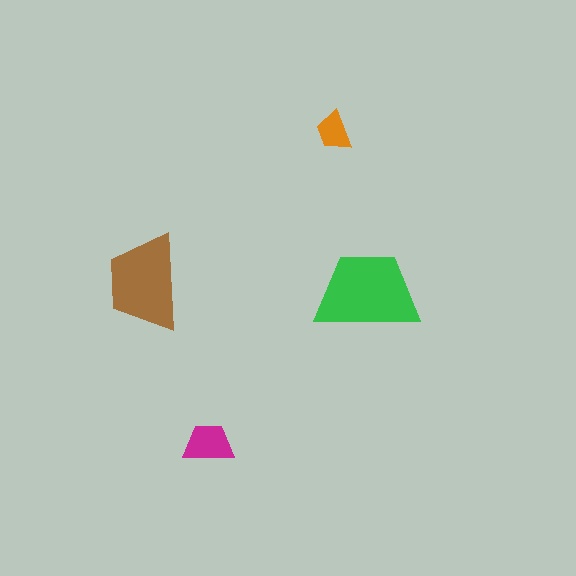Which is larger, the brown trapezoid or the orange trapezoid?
The brown one.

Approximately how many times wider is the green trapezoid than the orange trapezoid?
About 2.5 times wider.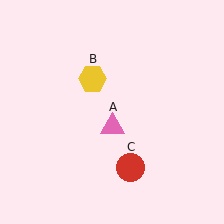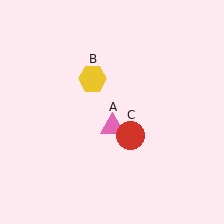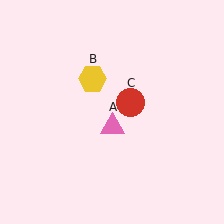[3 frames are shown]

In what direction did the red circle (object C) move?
The red circle (object C) moved up.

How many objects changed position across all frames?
1 object changed position: red circle (object C).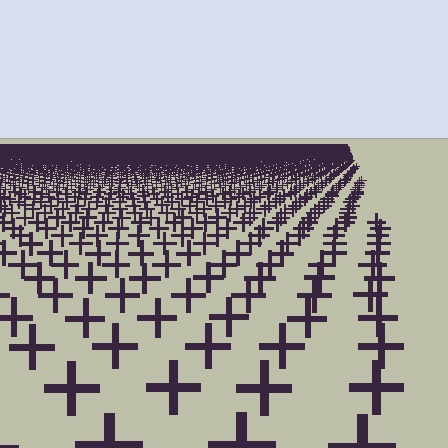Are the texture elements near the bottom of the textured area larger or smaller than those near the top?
Larger. Near the bottom, elements are closer to the viewer and appear at a bigger on-screen size.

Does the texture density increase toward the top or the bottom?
Density increases toward the top.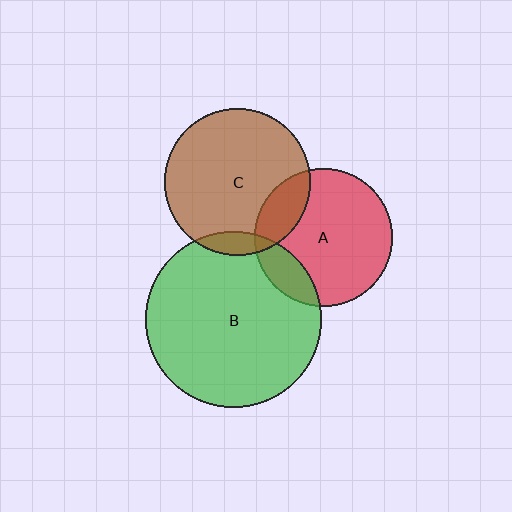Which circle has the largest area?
Circle B (green).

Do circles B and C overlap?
Yes.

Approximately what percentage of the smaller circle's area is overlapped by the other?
Approximately 10%.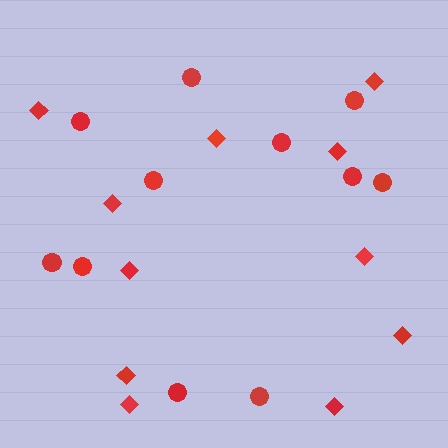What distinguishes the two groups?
There are 2 groups: one group of diamonds (11) and one group of circles (11).